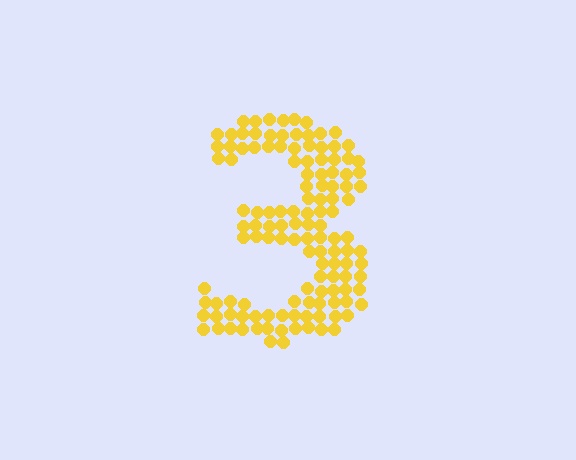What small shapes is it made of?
It is made of small circles.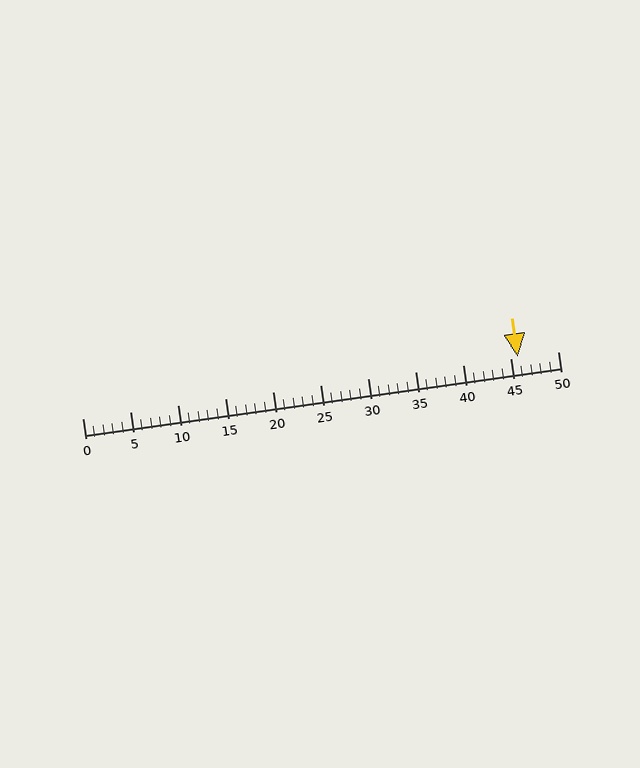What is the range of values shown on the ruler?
The ruler shows values from 0 to 50.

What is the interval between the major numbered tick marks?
The major tick marks are spaced 5 units apart.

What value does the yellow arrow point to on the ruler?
The yellow arrow points to approximately 46.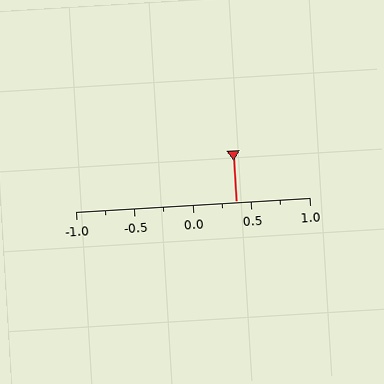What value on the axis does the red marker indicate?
The marker indicates approximately 0.38.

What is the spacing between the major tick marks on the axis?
The major ticks are spaced 0.5 apart.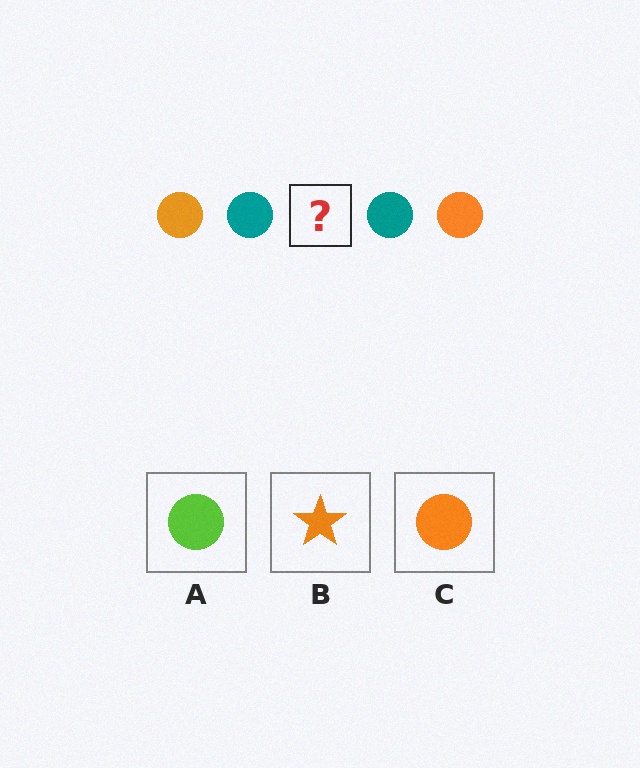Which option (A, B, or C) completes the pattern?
C.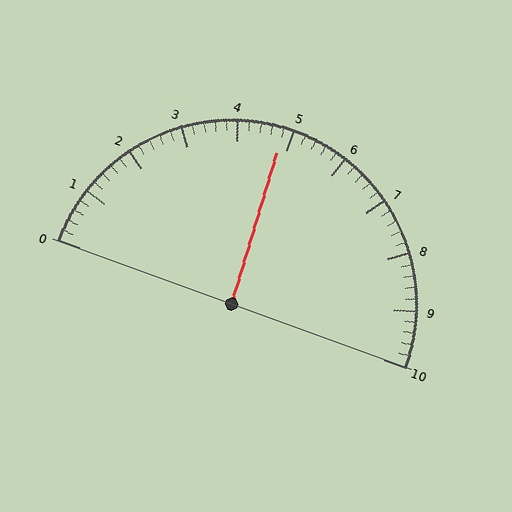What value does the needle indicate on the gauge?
The needle indicates approximately 4.8.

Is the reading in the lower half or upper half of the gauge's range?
The reading is in the lower half of the range (0 to 10).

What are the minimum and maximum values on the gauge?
The gauge ranges from 0 to 10.